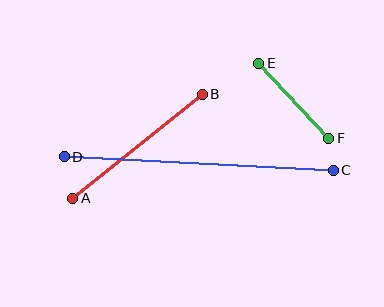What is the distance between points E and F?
The distance is approximately 103 pixels.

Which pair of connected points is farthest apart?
Points C and D are farthest apart.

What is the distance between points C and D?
The distance is approximately 269 pixels.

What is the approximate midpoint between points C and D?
The midpoint is at approximately (199, 164) pixels.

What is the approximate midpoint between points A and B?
The midpoint is at approximately (137, 146) pixels.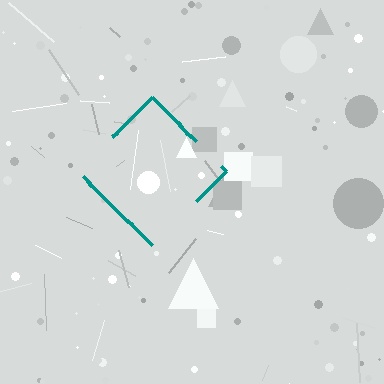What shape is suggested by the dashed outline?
The dashed outline suggests a diamond.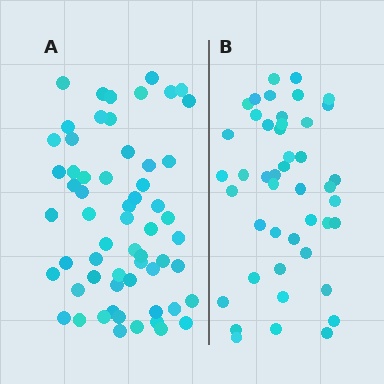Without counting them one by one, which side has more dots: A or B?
Region A (the left region) has more dots.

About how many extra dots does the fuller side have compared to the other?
Region A has approximately 15 more dots than region B.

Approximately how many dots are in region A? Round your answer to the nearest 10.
About 60 dots.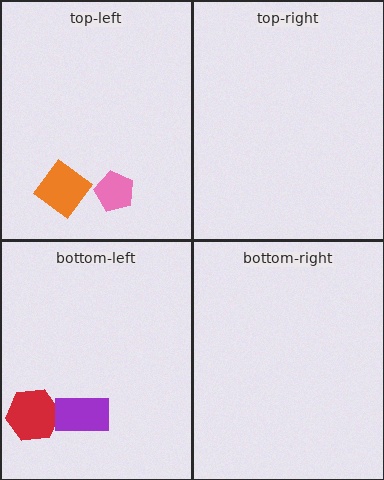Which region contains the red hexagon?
The bottom-left region.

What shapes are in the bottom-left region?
The red hexagon, the purple rectangle.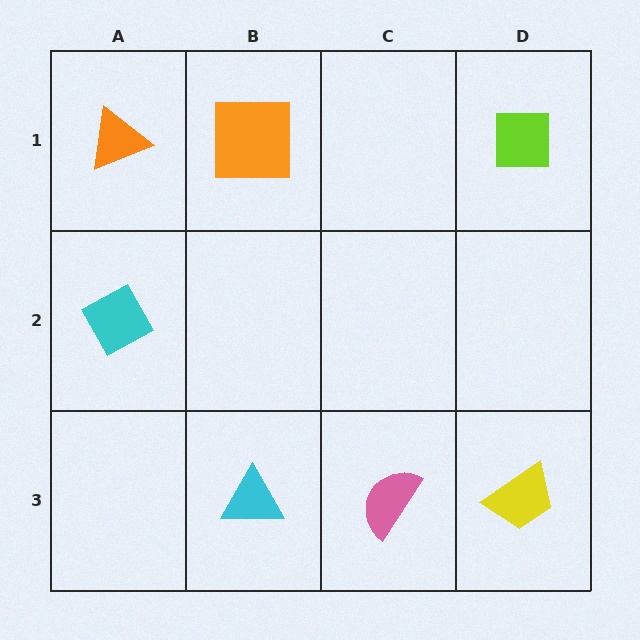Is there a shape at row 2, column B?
No, that cell is empty.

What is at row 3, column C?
A pink semicircle.